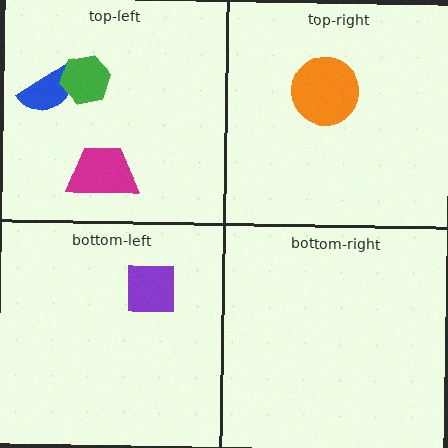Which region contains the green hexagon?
The top-left region.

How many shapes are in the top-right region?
1.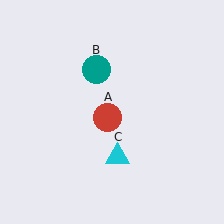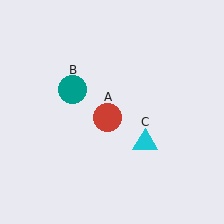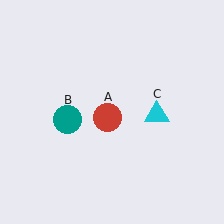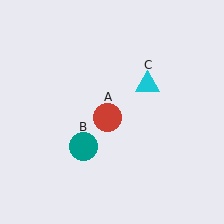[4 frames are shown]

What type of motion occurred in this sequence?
The teal circle (object B), cyan triangle (object C) rotated counterclockwise around the center of the scene.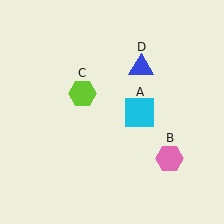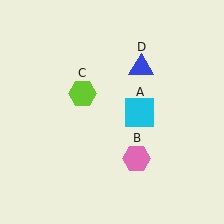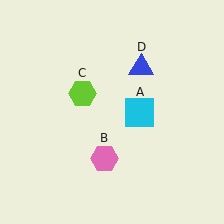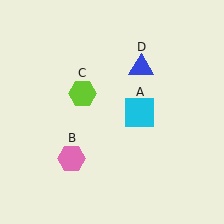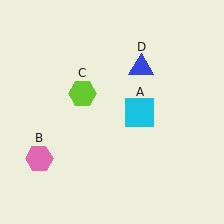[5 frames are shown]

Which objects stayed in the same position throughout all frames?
Cyan square (object A) and lime hexagon (object C) and blue triangle (object D) remained stationary.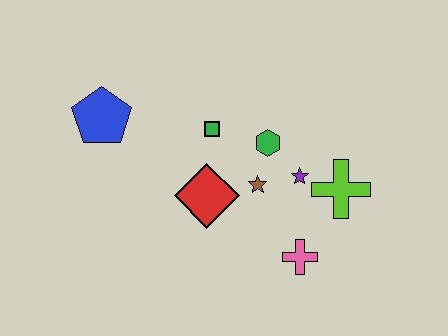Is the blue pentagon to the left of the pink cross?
Yes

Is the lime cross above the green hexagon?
No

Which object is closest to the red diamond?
The brown star is closest to the red diamond.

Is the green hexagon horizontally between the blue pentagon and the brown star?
No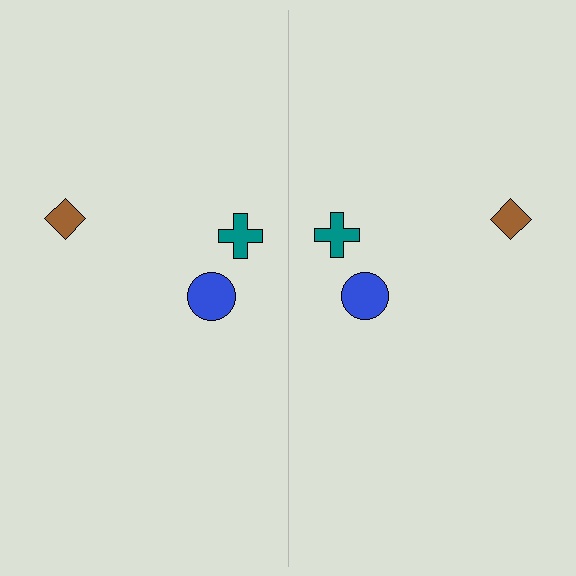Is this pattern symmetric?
Yes, this pattern has bilateral (reflection) symmetry.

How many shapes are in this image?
There are 6 shapes in this image.